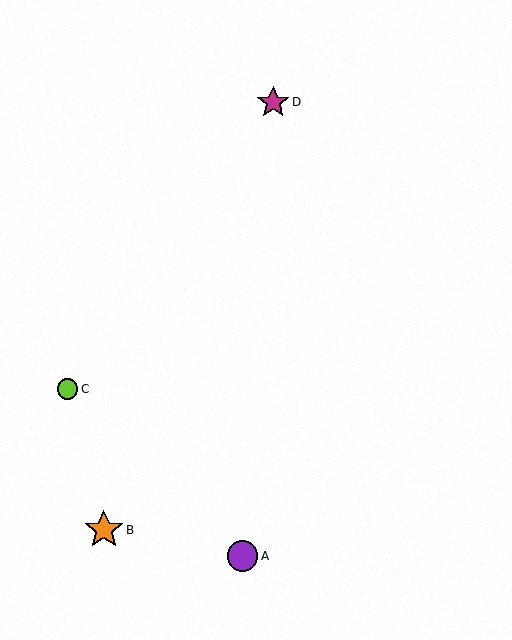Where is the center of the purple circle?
The center of the purple circle is at (243, 556).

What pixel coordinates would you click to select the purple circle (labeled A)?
Click at (243, 556) to select the purple circle A.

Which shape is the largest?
The orange star (labeled B) is the largest.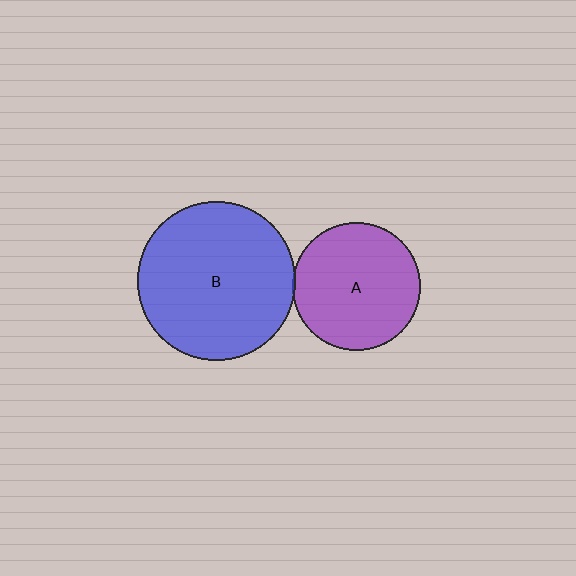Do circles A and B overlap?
Yes.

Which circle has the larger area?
Circle B (blue).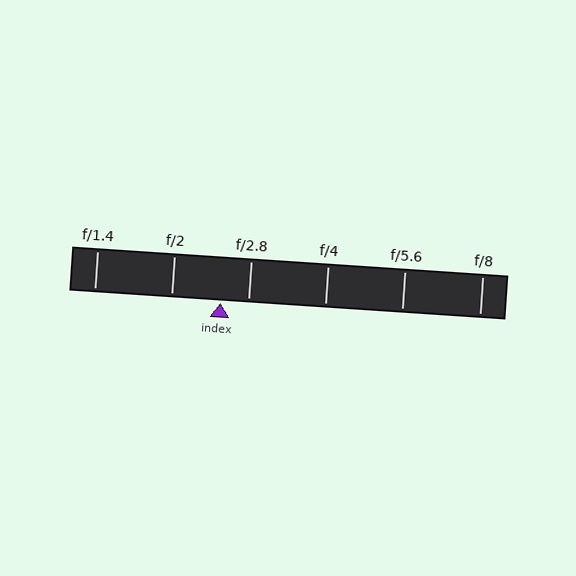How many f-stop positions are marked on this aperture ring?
There are 6 f-stop positions marked.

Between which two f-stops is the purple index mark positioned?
The index mark is between f/2 and f/2.8.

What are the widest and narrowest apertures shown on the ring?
The widest aperture shown is f/1.4 and the narrowest is f/8.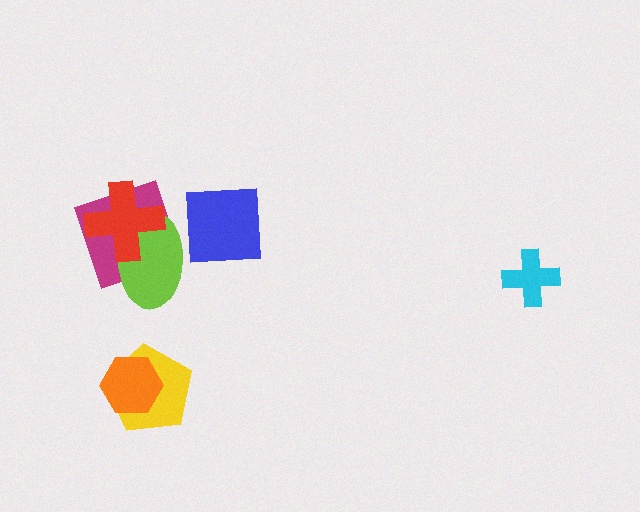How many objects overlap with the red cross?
2 objects overlap with the red cross.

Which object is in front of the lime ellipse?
The red cross is in front of the lime ellipse.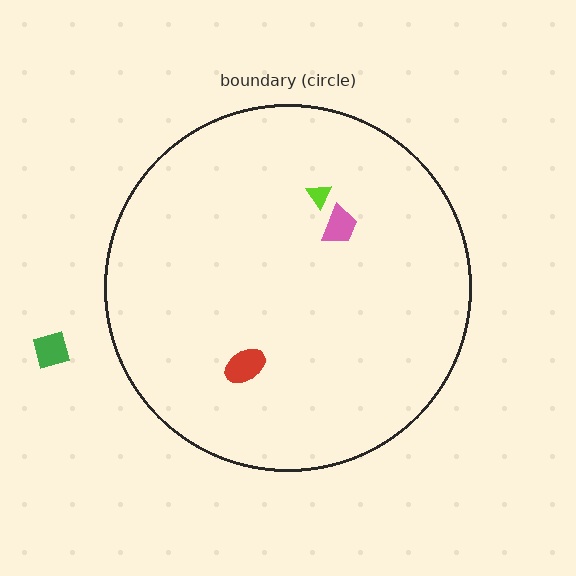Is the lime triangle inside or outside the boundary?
Inside.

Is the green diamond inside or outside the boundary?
Outside.